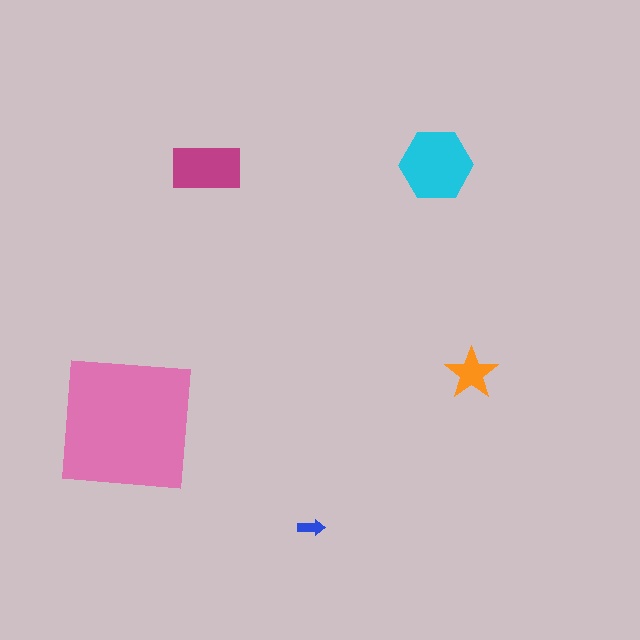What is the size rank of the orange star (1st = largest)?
4th.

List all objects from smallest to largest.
The blue arrow, the orange star, the magenta rectangle, the cyan hexagon, the pink square.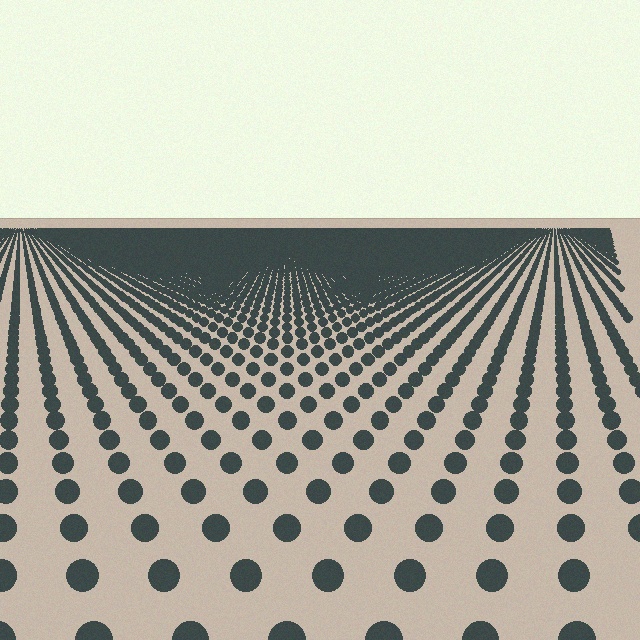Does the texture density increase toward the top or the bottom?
Density increases toward the top.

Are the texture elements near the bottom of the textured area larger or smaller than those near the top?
Larger. Near the bottom, elements are closer to the viewer and appear at a bigger on-screen size.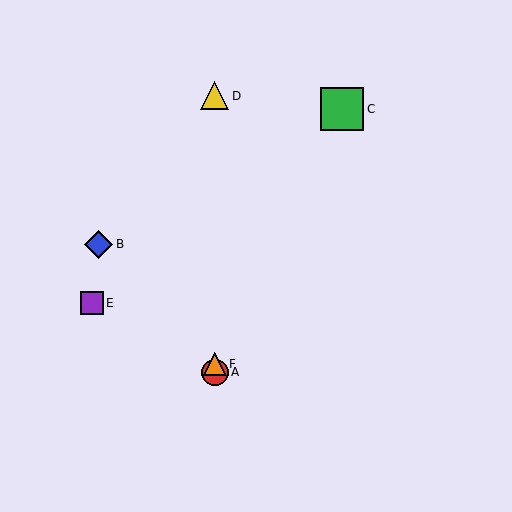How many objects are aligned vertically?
3 objects (A, D, F) are aligned vertically.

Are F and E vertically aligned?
No, F is at x≈215 and E is at x≈92.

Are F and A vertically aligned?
Yes, both are at x≈215.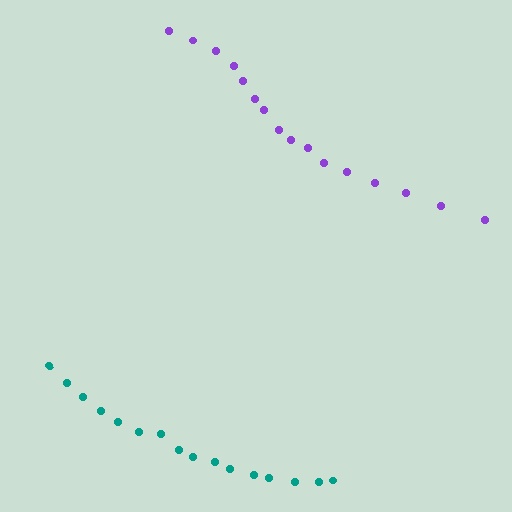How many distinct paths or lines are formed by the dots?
There are 2 distinct paths.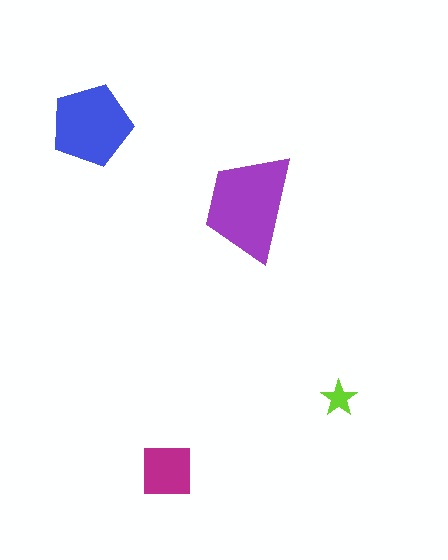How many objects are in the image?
There are 4 objects in the image.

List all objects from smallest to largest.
The lime star, the magenta square, the blue pentagon, the purple trapezoid.